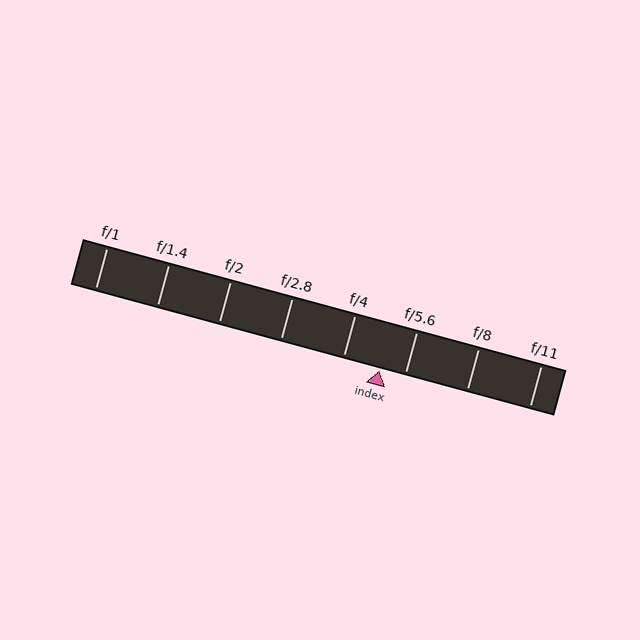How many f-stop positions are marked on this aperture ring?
There are 8 f-stop positions marked.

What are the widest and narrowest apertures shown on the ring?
The widest aperture shown is f/1 and the narrowest is f/11.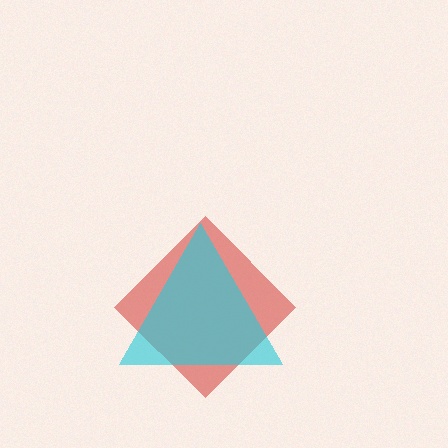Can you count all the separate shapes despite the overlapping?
Yes, there are 2 separate shapes.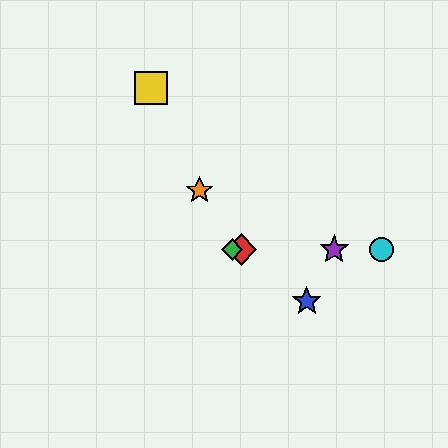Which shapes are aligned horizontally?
The red diamond, the green diamond, the purple star, the cyan circle are aligned horizontally.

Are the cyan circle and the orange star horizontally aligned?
No, the cyan circle is at y≈250 and the orange star is at y≈191.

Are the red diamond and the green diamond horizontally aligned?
Yes, both are at y≈250.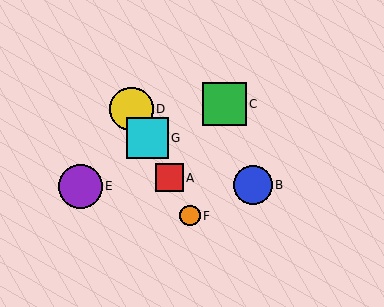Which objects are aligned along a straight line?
Objects A, D, F, G are aligned along a straight line.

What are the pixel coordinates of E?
Object E is at (81, 186).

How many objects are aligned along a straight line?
4 objects (A, D, F, G) are aligned along a straight line.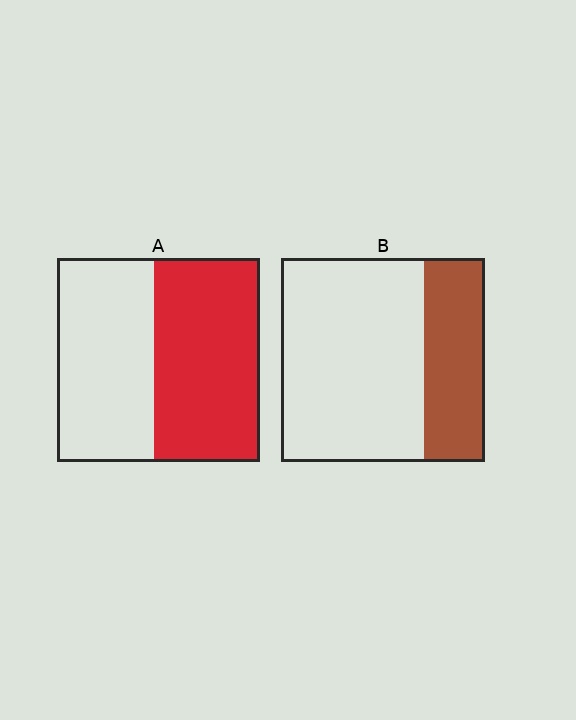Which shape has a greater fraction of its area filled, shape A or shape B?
Shape A.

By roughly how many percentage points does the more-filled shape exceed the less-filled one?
By roughly 20 percentage points (A over B).